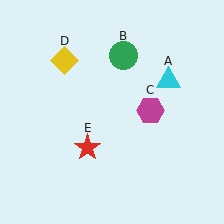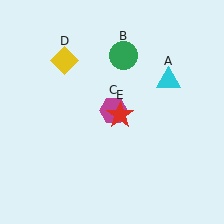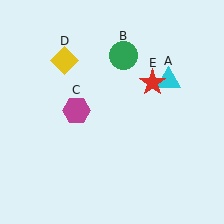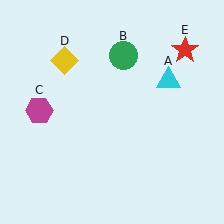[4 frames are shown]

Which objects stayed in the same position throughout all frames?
Cyan triangle (object A) and green circle (object B) and yellow diamond (object D) remained stationary.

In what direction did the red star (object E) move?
The red star (object E) moved up and to the right.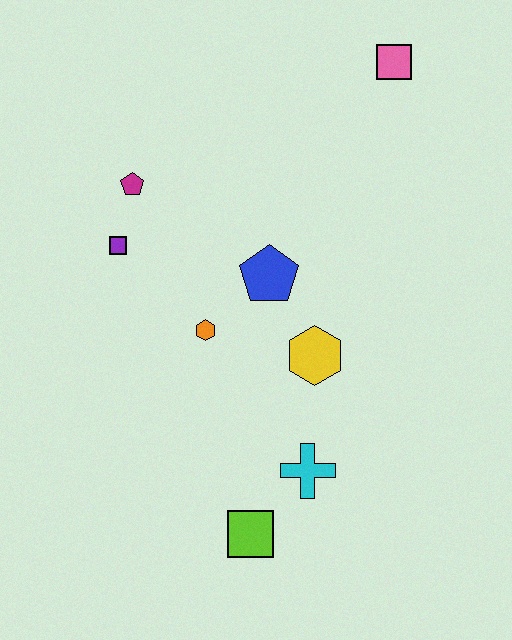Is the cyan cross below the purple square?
Yes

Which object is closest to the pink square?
The blue pentagon is closest to the pink square.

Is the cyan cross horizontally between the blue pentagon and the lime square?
No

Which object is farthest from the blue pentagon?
The lime square is farthest from the blue pentagon.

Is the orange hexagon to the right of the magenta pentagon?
Yes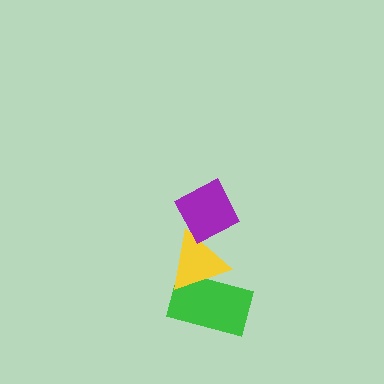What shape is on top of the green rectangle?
The yellow triangle is on top of the green rectangle.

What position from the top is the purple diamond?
The purple diamond is 1st from the top.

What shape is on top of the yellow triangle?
The purple diamond is on top of the yellow triangle.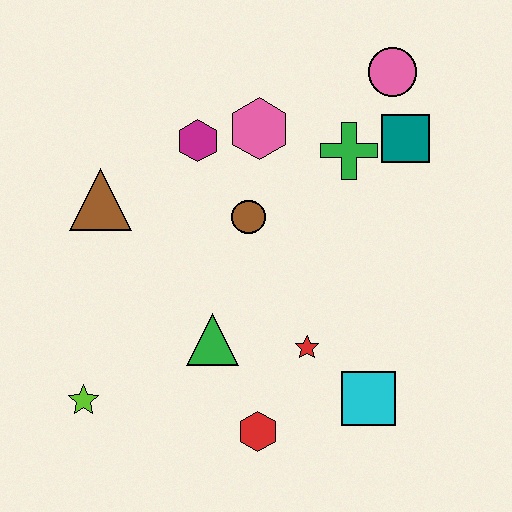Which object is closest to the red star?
The cyan square is closest to the red star.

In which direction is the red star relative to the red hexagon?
The red star is above the red hexagon.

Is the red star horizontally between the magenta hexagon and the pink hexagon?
No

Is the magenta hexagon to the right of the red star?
No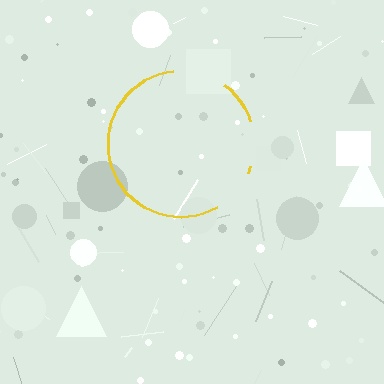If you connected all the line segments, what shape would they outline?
They would outline a circle.